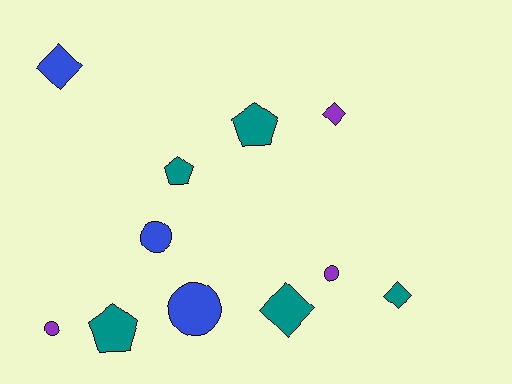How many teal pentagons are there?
There are 3 teal pentagons.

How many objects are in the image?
There are 11 objects.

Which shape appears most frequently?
Circle, with 4 objects.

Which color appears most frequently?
Teal, with 5 objects.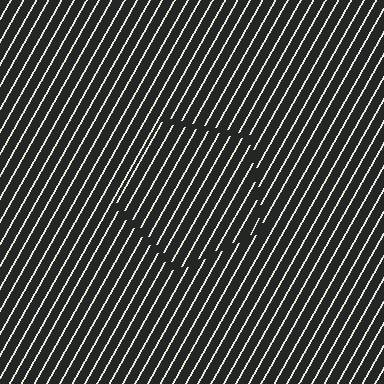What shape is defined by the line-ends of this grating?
An illusory pentagon. The interior of the shape contains the same grating, shifted by half a period — the contour is defined by the phase discontinuity where line-ends from the inner and outer gratings abut.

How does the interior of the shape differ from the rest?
The interior of the shape contains the same grating, shifted by half a period — the contour is defined by the phase discontinuity where line-ends from the inner and outer gratings abut.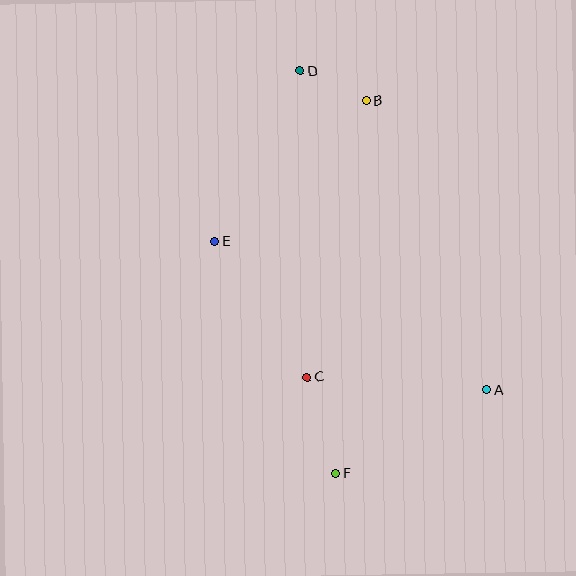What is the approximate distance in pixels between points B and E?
The distance between B and E is approximately 206 pixels.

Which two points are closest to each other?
Points B and D are closest to each other.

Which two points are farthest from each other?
Points D and F are farthest from each other.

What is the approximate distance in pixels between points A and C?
The distance between A and C is approximately 180 pixels.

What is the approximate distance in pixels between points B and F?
The distance between B and F is approximately 374 pixels.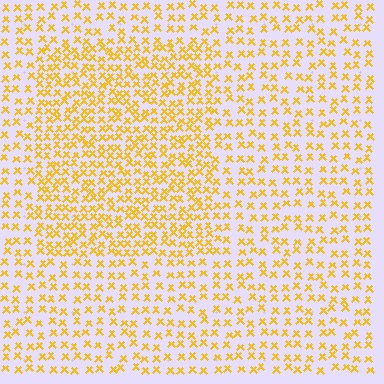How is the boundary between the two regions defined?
The boundary is defined by a change in element density (approximately 1.8x ratio). All elements are the same color, size, and shape.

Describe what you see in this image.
The image contains small yellow elements arranged at two different densities. A rectangle-shaped region is visible where the elements are more densely packed than the surrounding area.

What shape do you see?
I see a rectangle.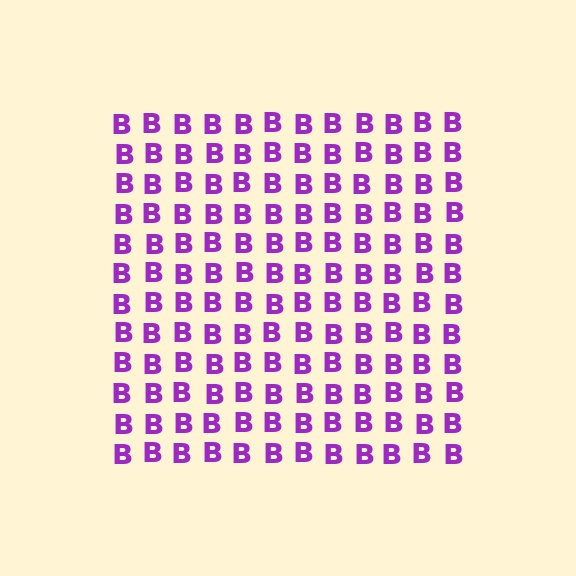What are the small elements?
The small elements are letter B's.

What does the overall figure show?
The overall figure shows a square.